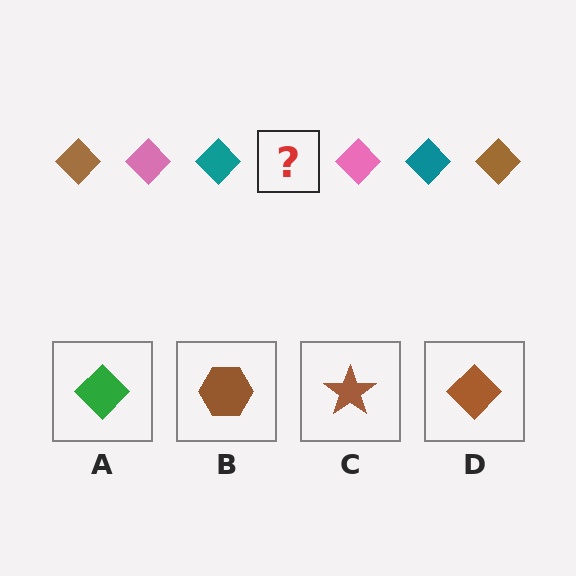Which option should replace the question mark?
Option D.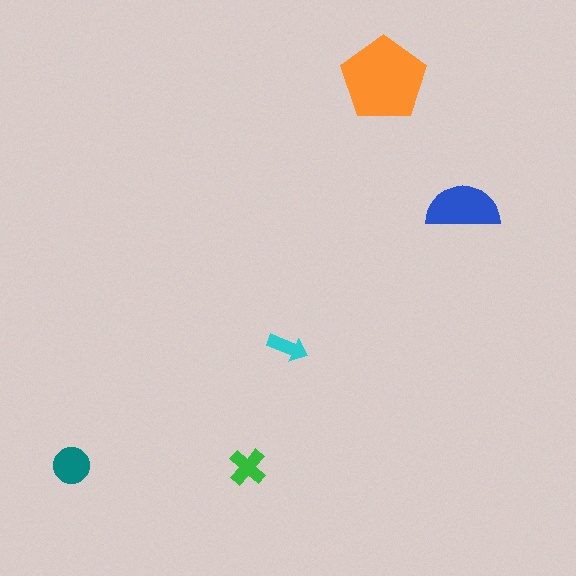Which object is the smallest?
The cyan arrow.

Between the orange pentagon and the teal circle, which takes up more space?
The orange pentagon.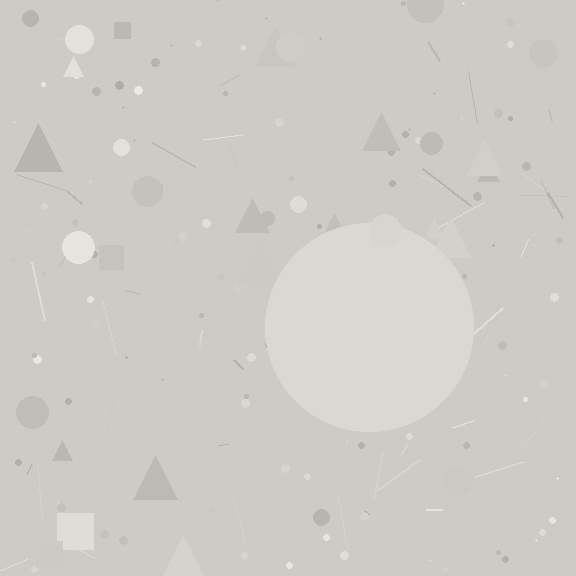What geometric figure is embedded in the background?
A circle is embedded in the background.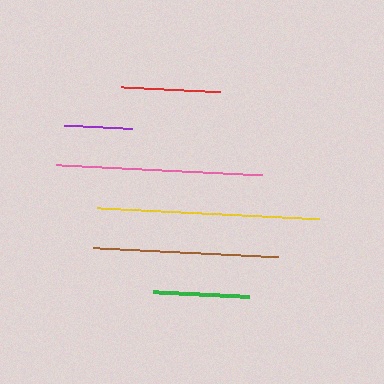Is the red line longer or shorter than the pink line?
The pink line is longer than the red line.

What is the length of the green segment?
The green segment is approximately 96 pixels long.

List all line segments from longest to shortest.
From longest to shortest: yellow, pink, brown, red, green, purple.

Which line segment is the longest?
The yellow line is the longest at approximately 222 pixels.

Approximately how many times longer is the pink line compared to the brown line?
The pink line is approximately 1.1 times the length of the brown line.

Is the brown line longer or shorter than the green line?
The brown line is longer than the green line.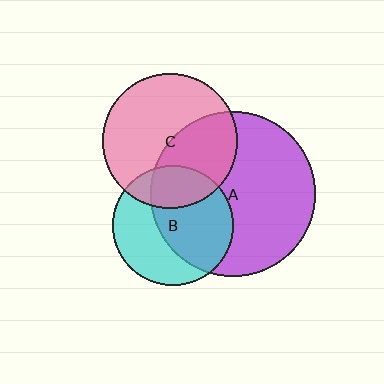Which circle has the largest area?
Circle A (purple).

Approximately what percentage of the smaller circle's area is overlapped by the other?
Approximately 55%.